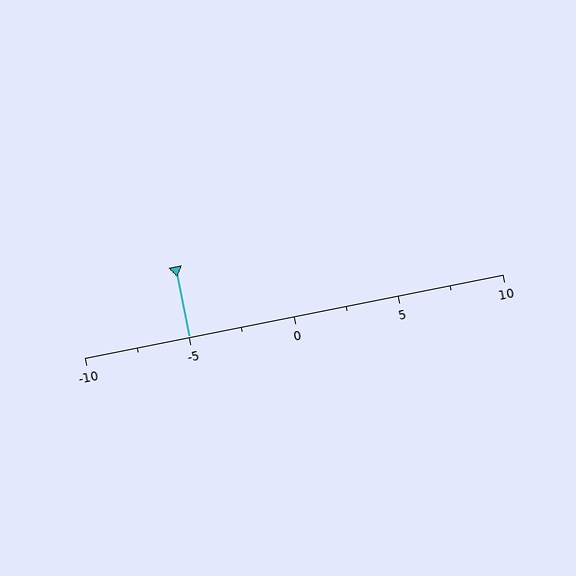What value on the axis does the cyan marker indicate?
The marker indicates approximately -5.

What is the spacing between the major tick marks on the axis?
The major ticks are spaced 5 apart.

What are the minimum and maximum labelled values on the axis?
The axis runs from -10 to 10.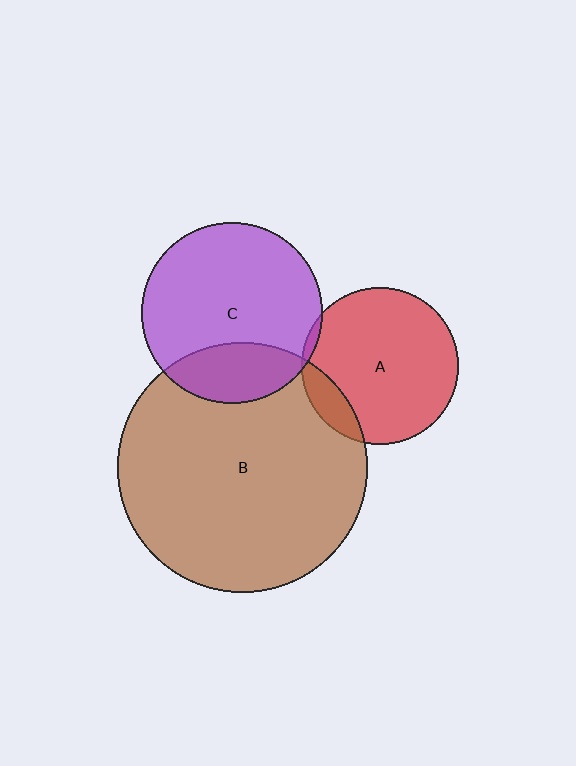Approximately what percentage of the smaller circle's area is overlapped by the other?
Approximately 5%.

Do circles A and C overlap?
Yes.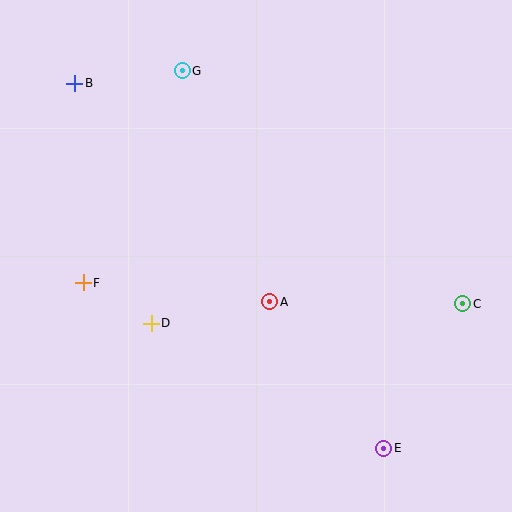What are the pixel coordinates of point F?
Point F is at (83, 283).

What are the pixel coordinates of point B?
Point B is at (75, 83).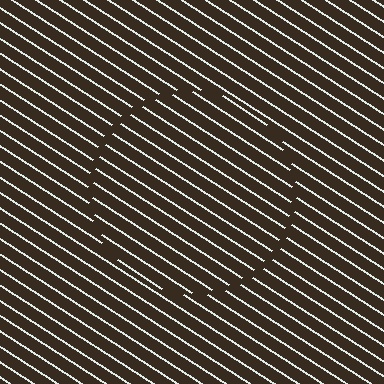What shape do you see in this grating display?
An illusory circle. The interior of the shape contains the same grating, shifted by half a period — the contour is defined by the phase discontinuity where line-ends from the inner and outer gratings abut.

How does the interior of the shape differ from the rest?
The interior of the shape contains the same grating, shifted by half a period — the contour is defined by the phase discontinuity where line-ends from the inner and outer gratings abut.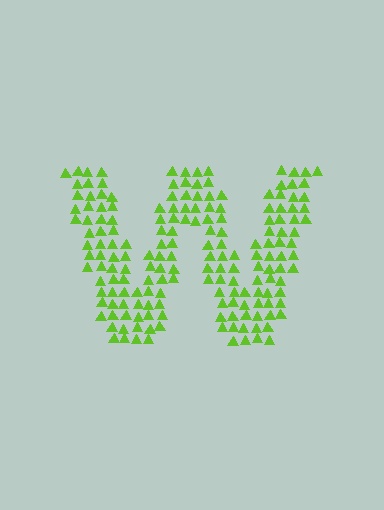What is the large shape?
The large shape is the letter W.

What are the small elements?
The small elements are triangles.